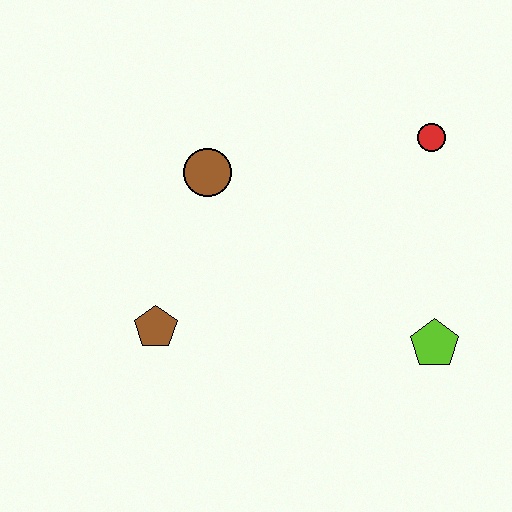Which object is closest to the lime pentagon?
The red circle is closest to the lime pentagon.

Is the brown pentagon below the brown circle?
Yes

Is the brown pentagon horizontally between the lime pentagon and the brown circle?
No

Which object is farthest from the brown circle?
The lime pentagon is farthest from the brown circle.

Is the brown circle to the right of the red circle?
No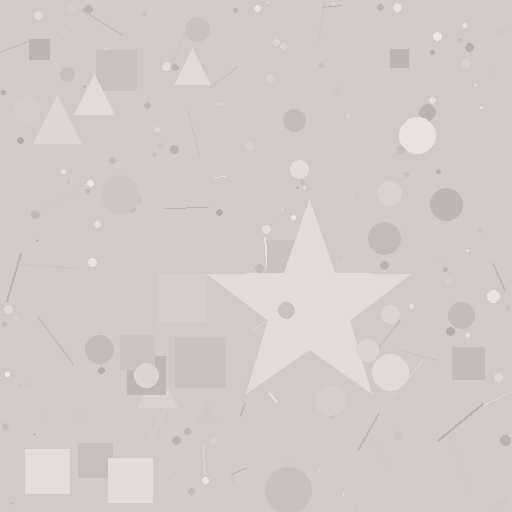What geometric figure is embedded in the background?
A star is embedded in the background.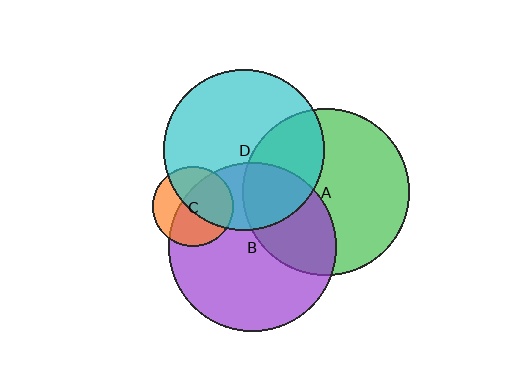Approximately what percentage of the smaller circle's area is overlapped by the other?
Approximately 35%.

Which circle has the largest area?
Circle B (purple).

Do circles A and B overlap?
Yes.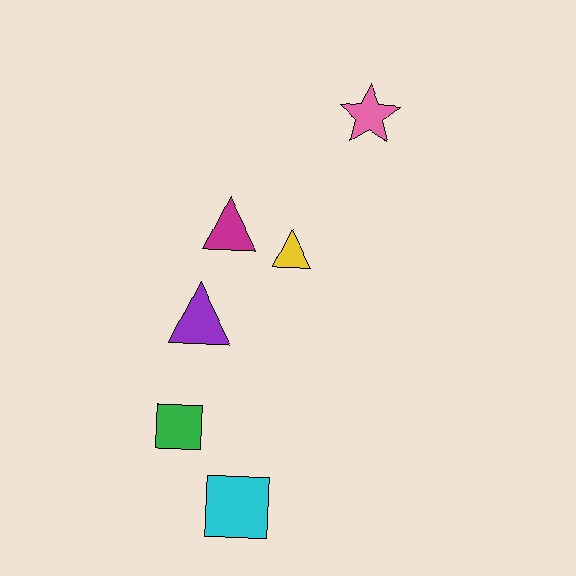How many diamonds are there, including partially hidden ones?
There are no diamonds.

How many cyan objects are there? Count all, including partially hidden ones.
There is 1 cyan object.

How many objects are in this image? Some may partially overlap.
There are 6 objects.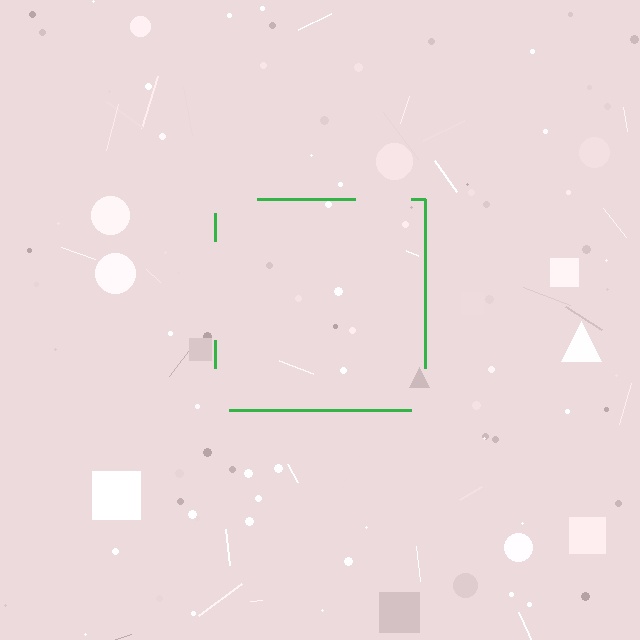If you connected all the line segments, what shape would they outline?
They would outline a square.